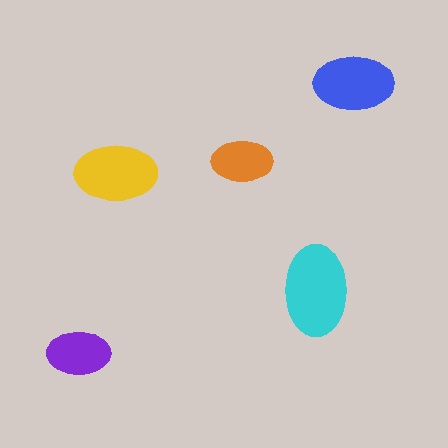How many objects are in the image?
There are 5 objects in the image.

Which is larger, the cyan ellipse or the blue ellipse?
The cyan one.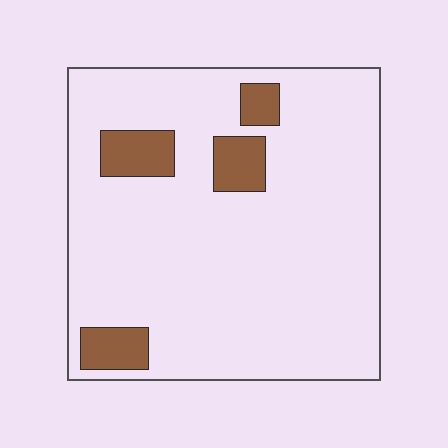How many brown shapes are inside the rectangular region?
4.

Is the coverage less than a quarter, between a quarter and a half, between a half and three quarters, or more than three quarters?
Less than a quarter.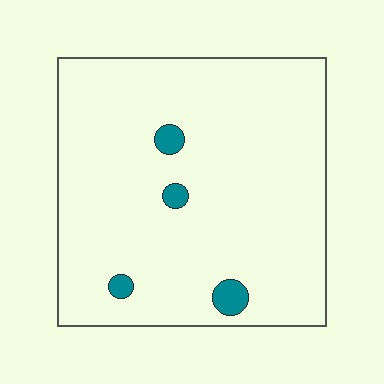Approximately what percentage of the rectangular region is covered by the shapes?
Approximately 5%.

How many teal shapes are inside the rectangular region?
4.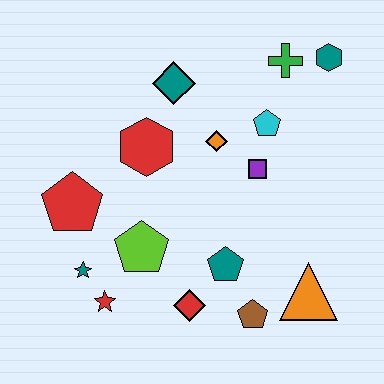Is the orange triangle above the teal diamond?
No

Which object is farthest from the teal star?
The teal hexagon is farthest from the teal star.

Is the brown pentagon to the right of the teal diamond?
Yes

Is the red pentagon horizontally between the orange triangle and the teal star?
No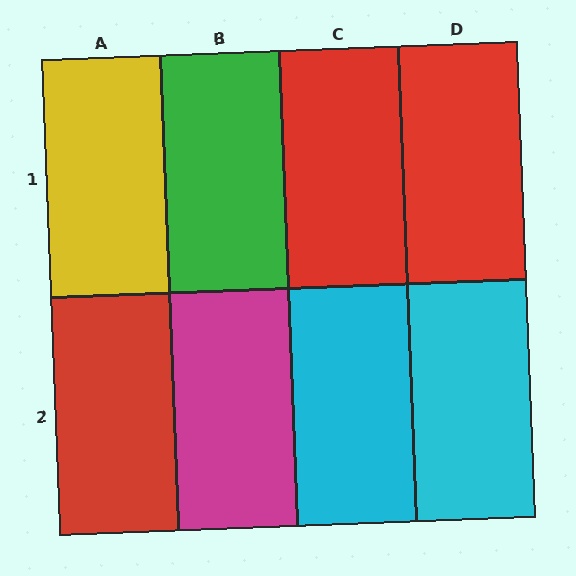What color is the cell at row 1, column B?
Green.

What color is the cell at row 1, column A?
Yellow.